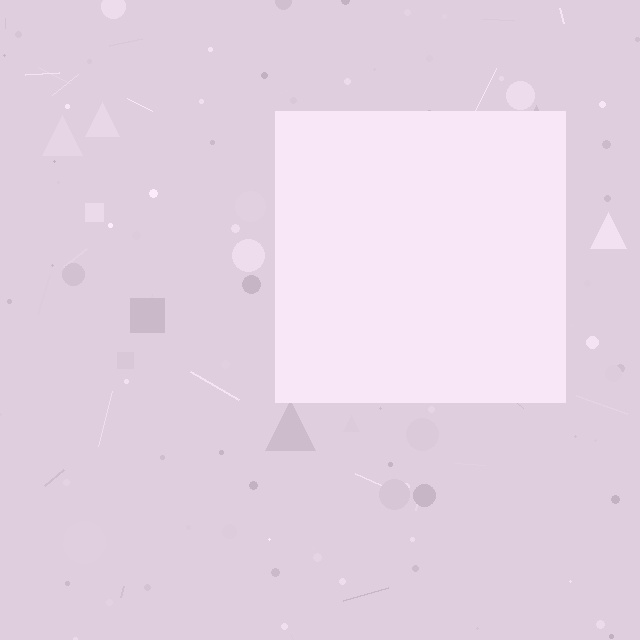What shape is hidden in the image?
A square is hidden in the image.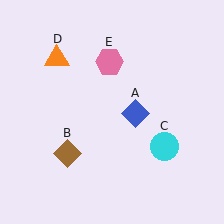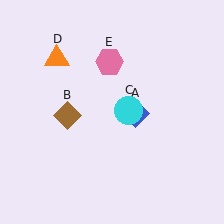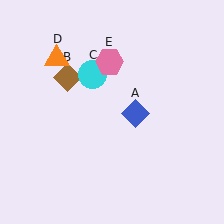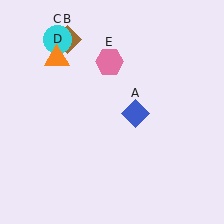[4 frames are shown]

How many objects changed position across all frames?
2 objects changed position: brown diamond (object B), cyan circle (object C).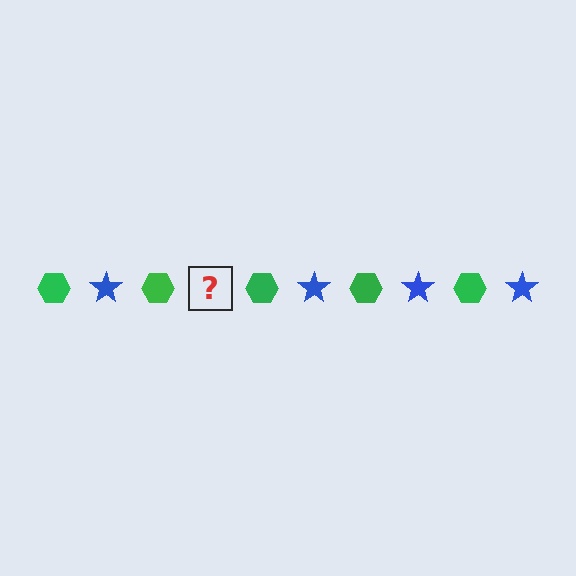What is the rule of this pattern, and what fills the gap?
The rule is that the pattern alternates between green hexagon and blue star. The gap should be filled with a blue star.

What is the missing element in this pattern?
The missing element is a blue star.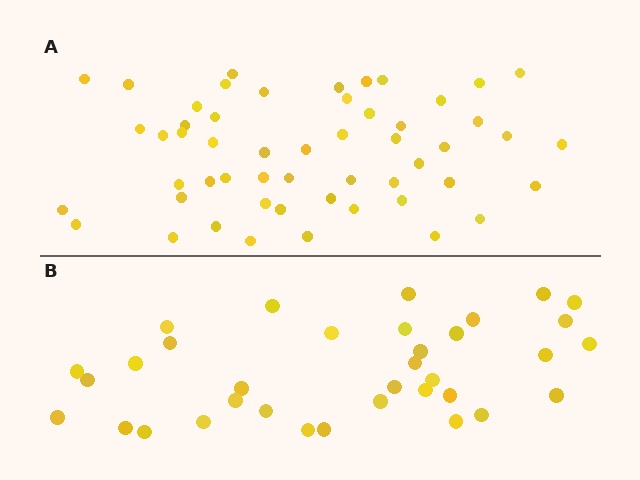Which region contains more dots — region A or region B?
Region A (the top region) has more dots.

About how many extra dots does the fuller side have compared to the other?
Region A has approximately 20 more dots than region B.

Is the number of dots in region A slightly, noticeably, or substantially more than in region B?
Region A has substantially more. The ratio is roughly 1.5 to 1.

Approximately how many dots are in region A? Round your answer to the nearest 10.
About 50 dots. (The exact count is 53, which rounds to 50.)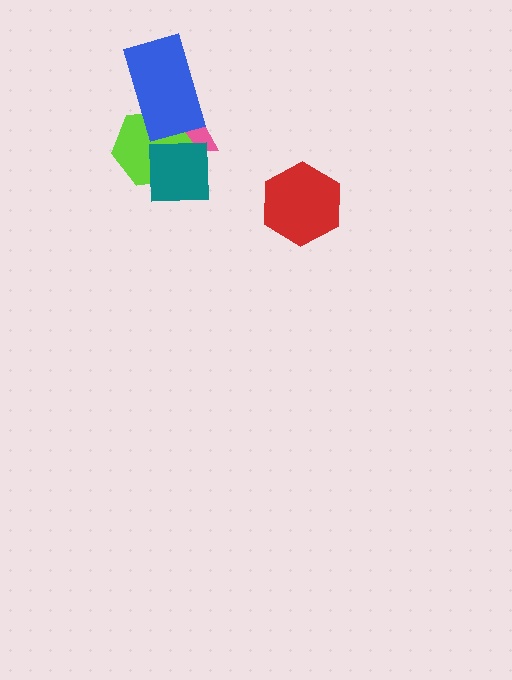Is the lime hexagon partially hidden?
Yes, it is partially covered by another shape.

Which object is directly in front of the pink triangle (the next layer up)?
The lime hexagon is directly in front of the pink triangle.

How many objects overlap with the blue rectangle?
2 objects overlap with the blue rectangle.